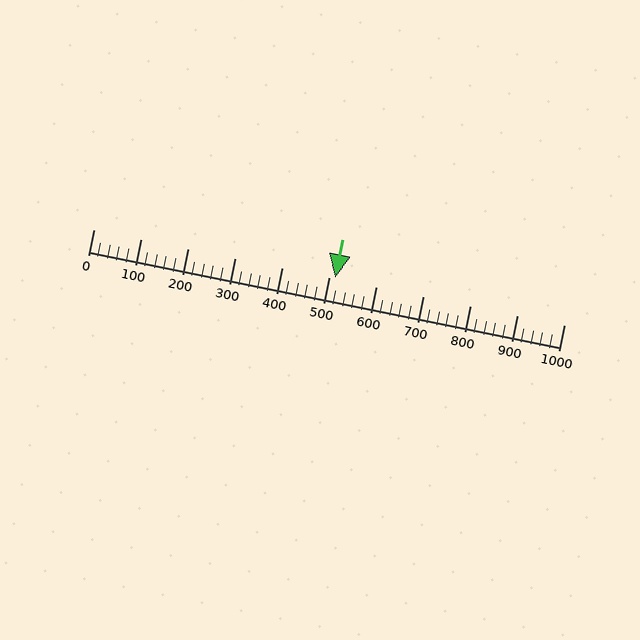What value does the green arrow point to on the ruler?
The green arrow points to approximately 514.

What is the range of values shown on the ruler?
The ruler shows values from 0 to 1000.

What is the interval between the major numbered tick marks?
The major tick marks are spaced 100 units apart.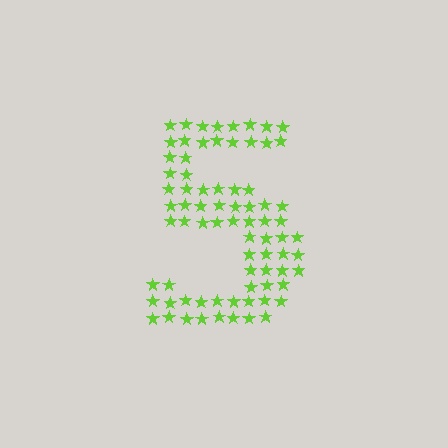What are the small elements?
The small elements are stars.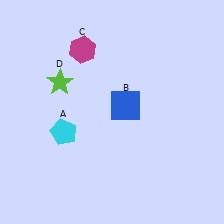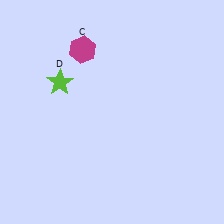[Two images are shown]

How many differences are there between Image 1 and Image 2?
There are 2 differences between the two images.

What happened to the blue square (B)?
The blue square (B) was removed in Image 2. It was in the top-right area of Image 1.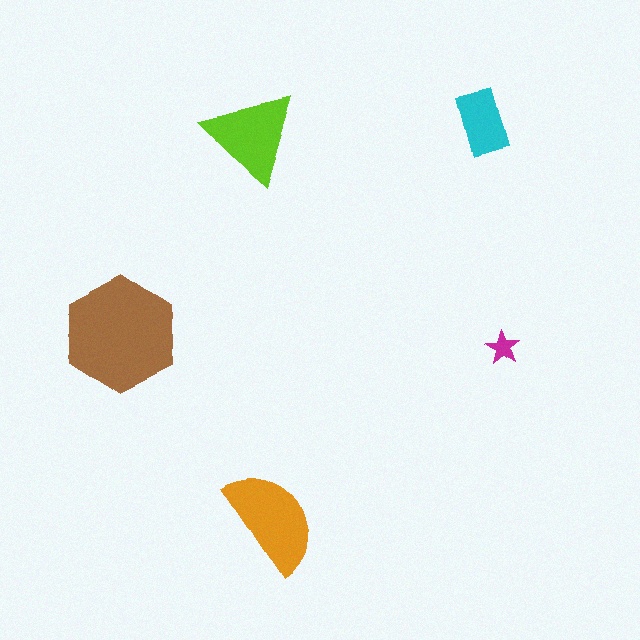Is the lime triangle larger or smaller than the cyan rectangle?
Larger.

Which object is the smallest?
The magenta star.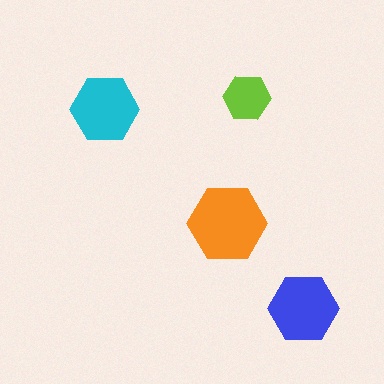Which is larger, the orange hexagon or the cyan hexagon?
The orange one.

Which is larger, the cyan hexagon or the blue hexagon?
The blue one.